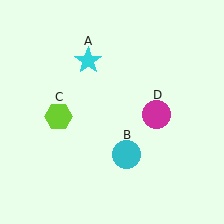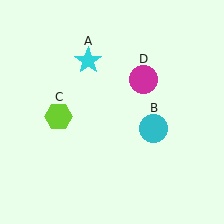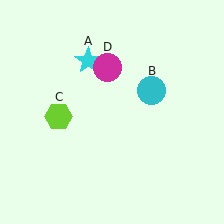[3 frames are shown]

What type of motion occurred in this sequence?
The cyan circle (object B), magenta circle (object D) rotated counterclockwise around the center of the scene.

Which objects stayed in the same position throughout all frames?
Cyan star (object A) and lime hexagon (object C) remained stationary.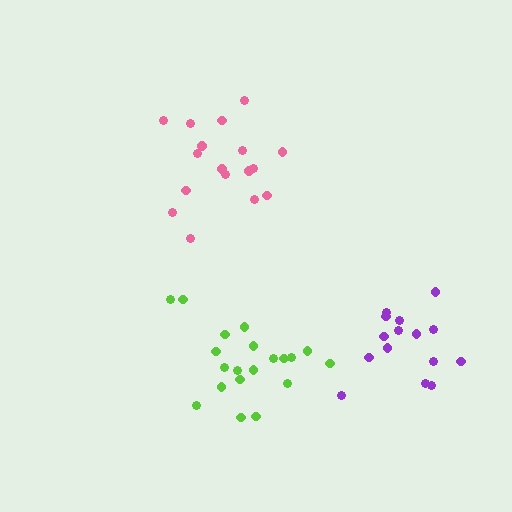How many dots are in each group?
Group 1: 20 dots, Group 2: 15 dots, Group 3: 17 dots (52 total).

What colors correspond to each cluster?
The clusters are colored: lime, purple, pink.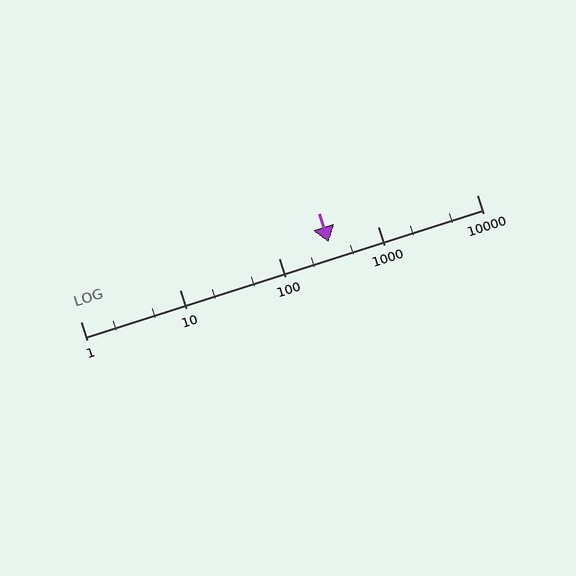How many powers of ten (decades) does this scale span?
The scale spans 4 decades, from 1 to 10000.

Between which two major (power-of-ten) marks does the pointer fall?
The pointer is between 100 and 1000.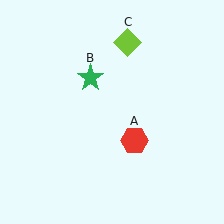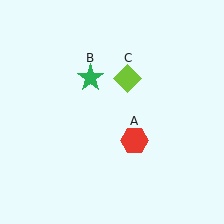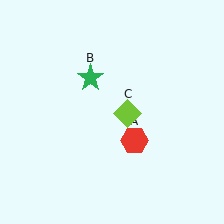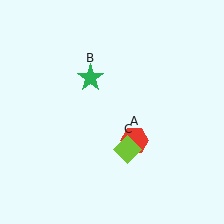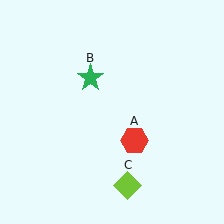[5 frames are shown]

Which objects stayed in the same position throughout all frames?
Red hexagon (object A) and green star (object B) remained stationary.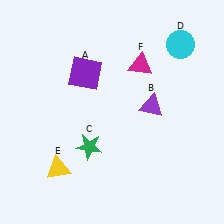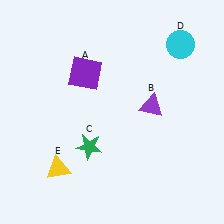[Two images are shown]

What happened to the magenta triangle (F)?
The magenta triangle (F) was removed in Image 2. It was in the top-right area of Image 1.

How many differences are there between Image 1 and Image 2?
There is 1 difference between the two images.